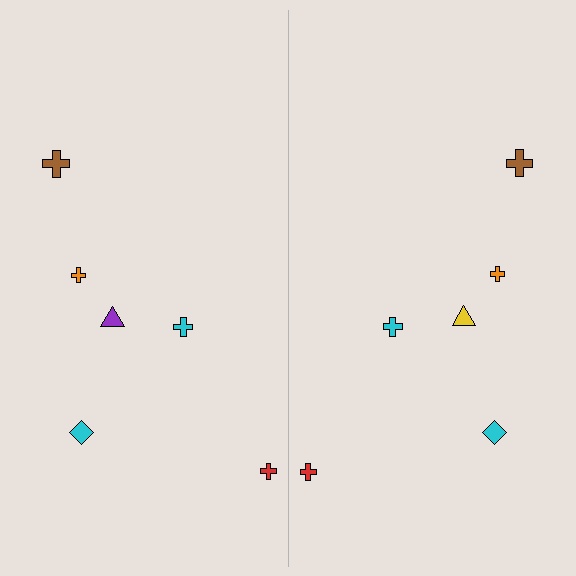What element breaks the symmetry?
The yellow triangle on the right side breaks the symmetry — its mirror counterpart is purple.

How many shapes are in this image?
There are 12 shapes in this image.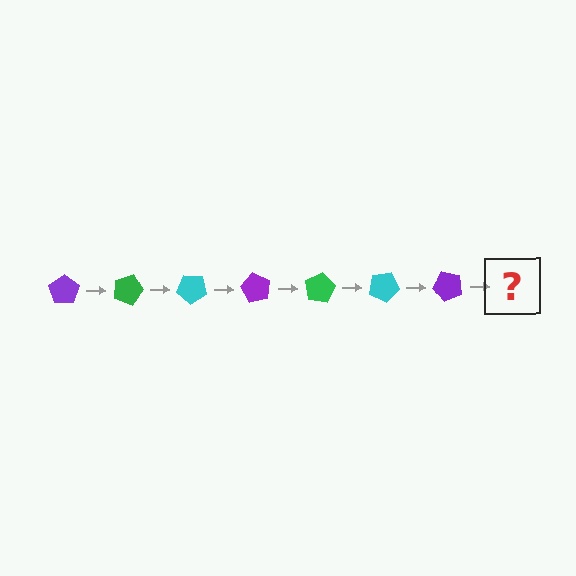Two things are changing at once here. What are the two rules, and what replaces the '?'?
The two rules are that it rotates 20 degrees each step and the color cycles through purple, green, and cyan. The '?' should be a green pentagon, rotated 140 degrees from the start.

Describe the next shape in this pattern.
It should be a green pentagon, rotated 140 degrees from the start.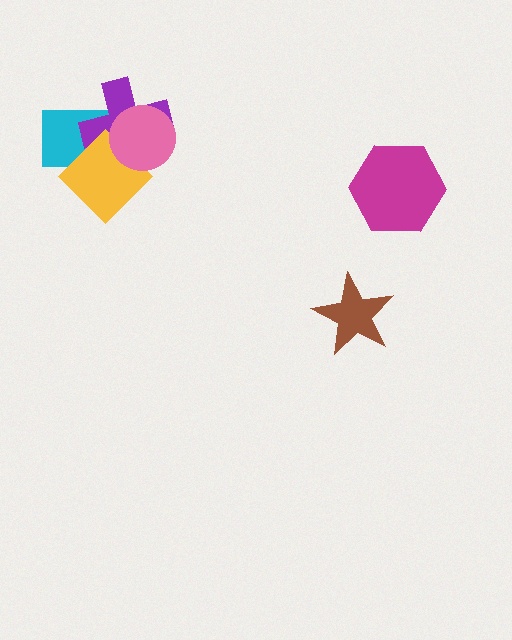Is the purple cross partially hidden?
Yes, it is partially covered by another shape.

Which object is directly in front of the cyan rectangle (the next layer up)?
The purple cross is directly in front of the cyan rectangle.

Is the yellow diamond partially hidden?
Yes, it is partially covered by another shape.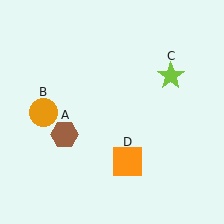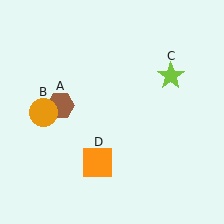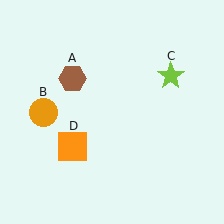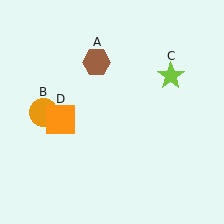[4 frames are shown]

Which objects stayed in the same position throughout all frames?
Orange circle (object B) and lime star (object C) remained stationary.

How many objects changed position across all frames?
2 objects changed position: brown hexagon (object A), orange square (object D).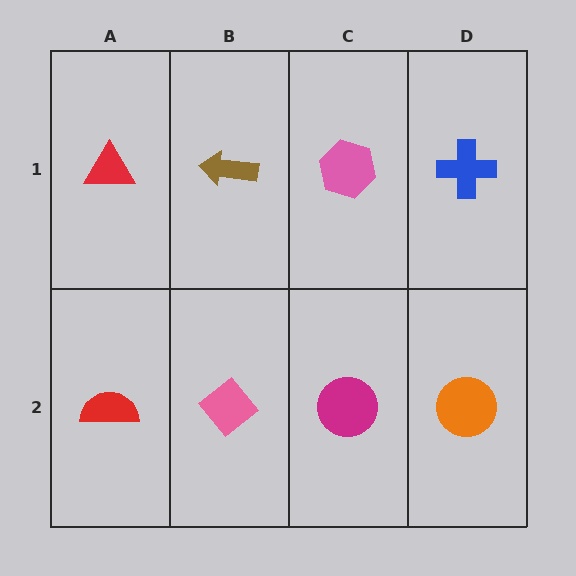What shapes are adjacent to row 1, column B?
A pink diamond (row 2, column B), a red triangle (row 1, column A), a pink hexagon (row 1, column C).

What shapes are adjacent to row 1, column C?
A magenta circle (row 2, column C), a brown arrow (row 1, column B), a blue cross (row 1, column D).